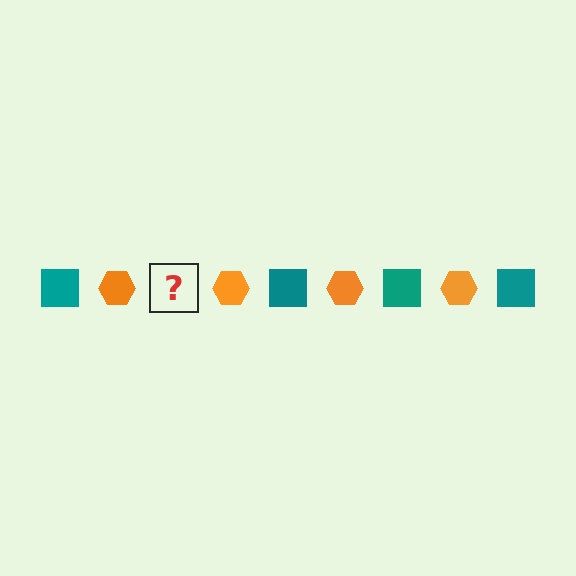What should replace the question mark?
The question mark should be replaced with a teal square.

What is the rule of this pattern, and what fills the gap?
The rule is that the pattern alternates between teal square and orange hexagon. The gap should be filled with a teal square.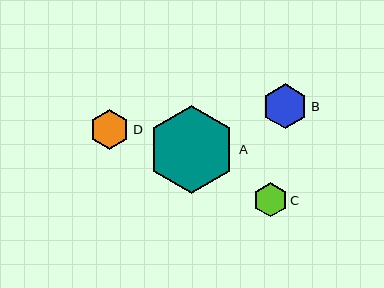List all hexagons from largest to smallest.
From largest to smallest: A, B, D, C.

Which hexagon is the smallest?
Hexagon C is the smallest with a size of approximately 34 pixels.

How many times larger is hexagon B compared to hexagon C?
Hexagon B is approximately 1.3 times the size of hexagon C.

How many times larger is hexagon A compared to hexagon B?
Hexagon A is approximately 1.9 times the size of hexagon B.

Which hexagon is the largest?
Hexagon A is the largest with a size of approximately 88 pixels.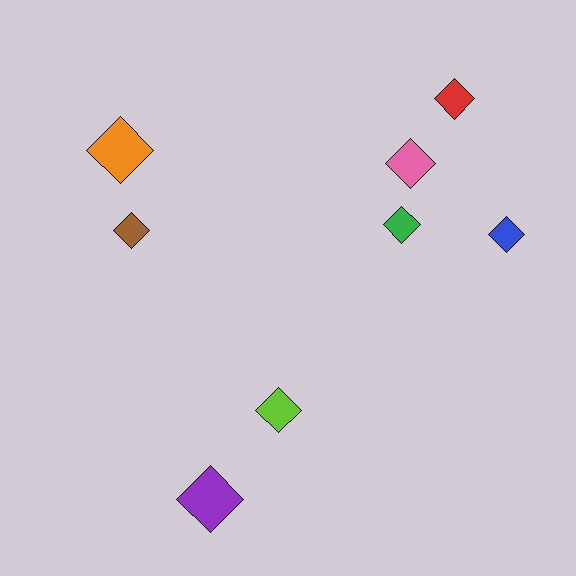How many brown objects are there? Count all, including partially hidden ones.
There is 1 brown object.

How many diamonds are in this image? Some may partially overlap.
There are 8 diamonds.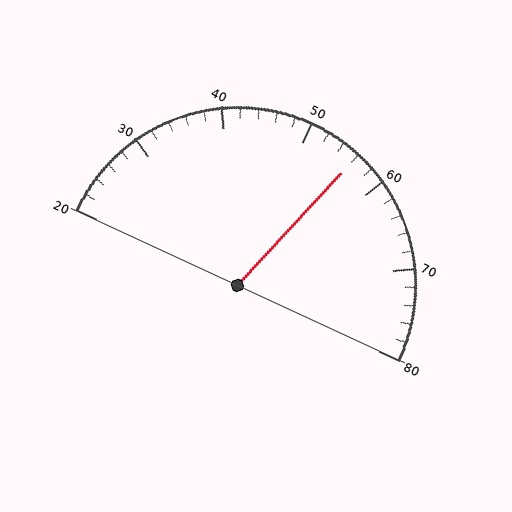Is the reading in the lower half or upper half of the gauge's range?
The reading is in the upper half of the range (20 to 80).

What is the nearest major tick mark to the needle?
The nearest major tick mark is 60.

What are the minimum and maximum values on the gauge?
The gauge ranges from 20 to 80.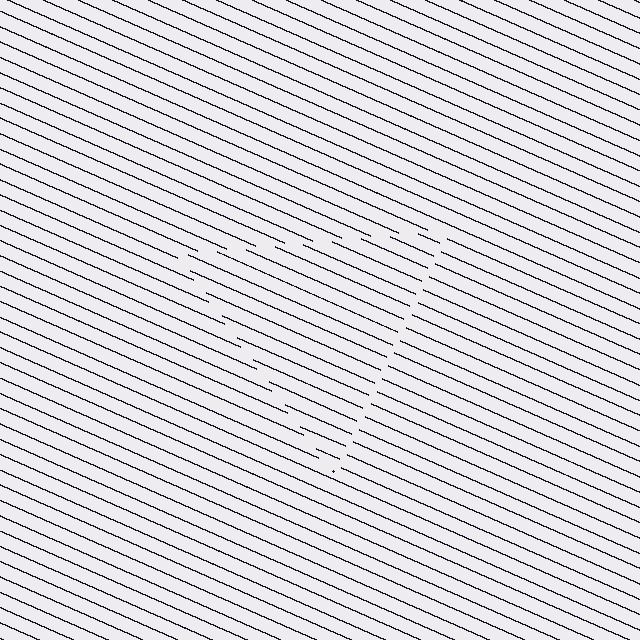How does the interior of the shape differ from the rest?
The interior of the shape contains the same grating, shifted by half a period — the contour is defined by the phase discontinuity where line-ends from the inner and outer gratings abut.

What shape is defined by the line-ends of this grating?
An illusory triangle. The interior of the shape contains the same grating, shifted by half a period — the contour is defined by the phase discontinuity where line-ends from the inner and outer gratings abut.